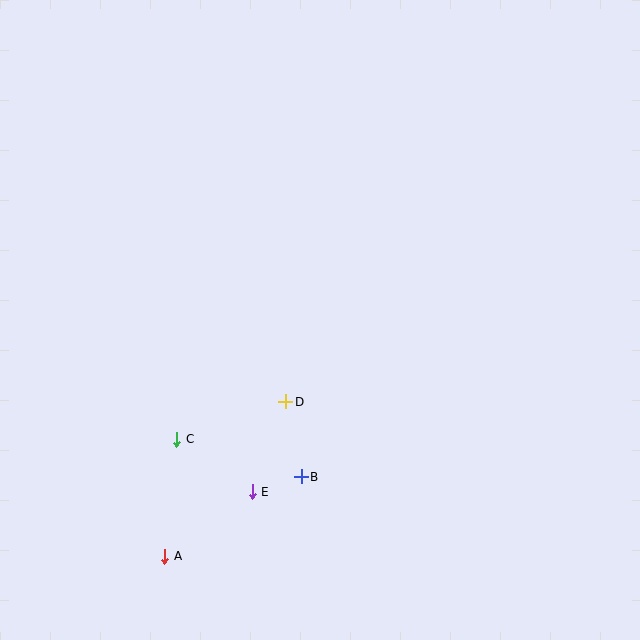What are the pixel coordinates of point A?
Point A is at (165, 556).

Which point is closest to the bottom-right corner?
Point B is closest to the bottom-right corner.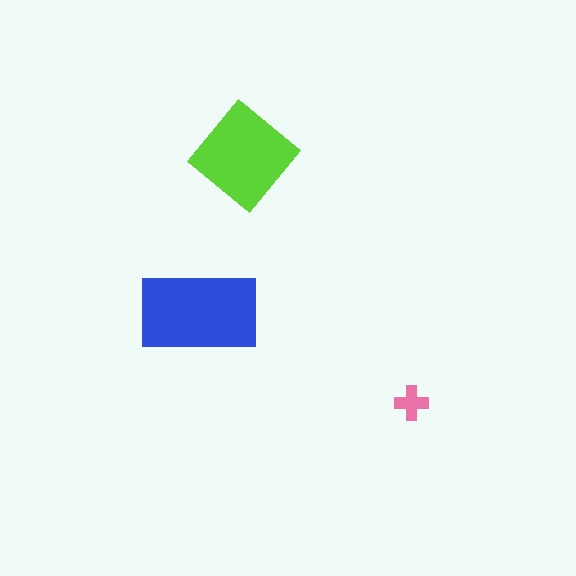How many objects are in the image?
There are 3 objects in the image.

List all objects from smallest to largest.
The pink cross, the lime diamond, the blue rectangle.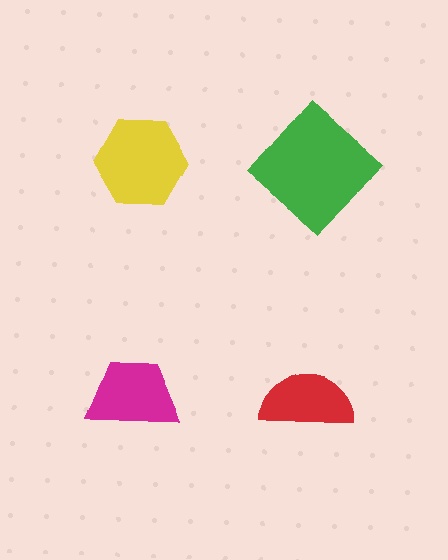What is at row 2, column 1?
A magenta trapezoid.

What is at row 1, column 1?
A yellow hexagon.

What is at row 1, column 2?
A green diamond.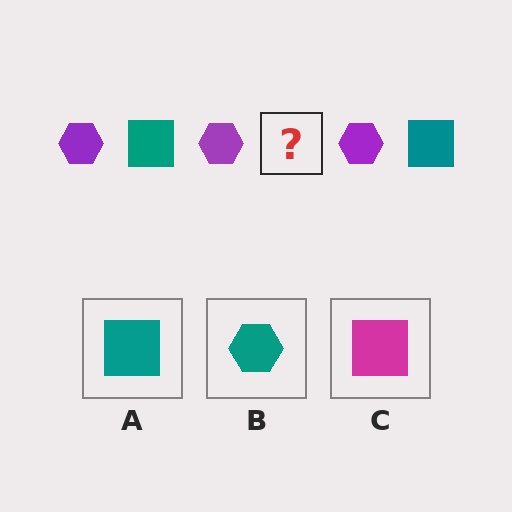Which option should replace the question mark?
Option A.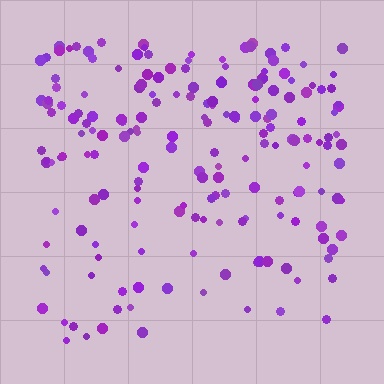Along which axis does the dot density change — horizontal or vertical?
Vertical.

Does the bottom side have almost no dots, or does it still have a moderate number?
Still a moderate number, just noticeably fewer than the top.